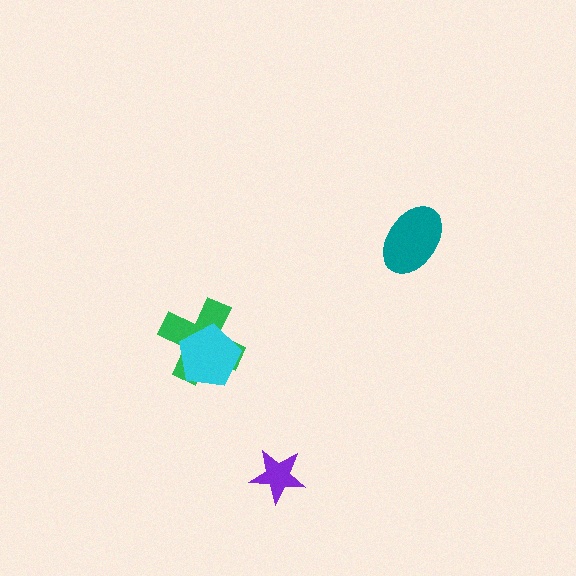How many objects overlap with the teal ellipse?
0 objects overlap with the teal ellipse.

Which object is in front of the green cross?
The cyan pentagon is in front of the green cross.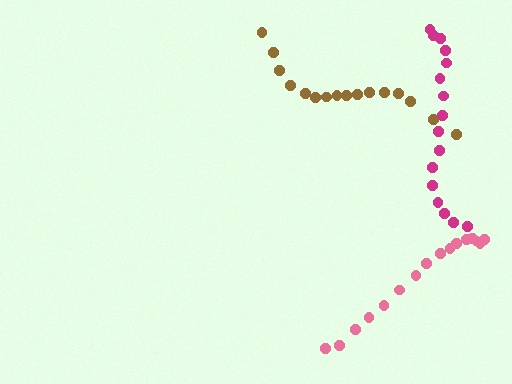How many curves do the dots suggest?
There are 3 distinct paths.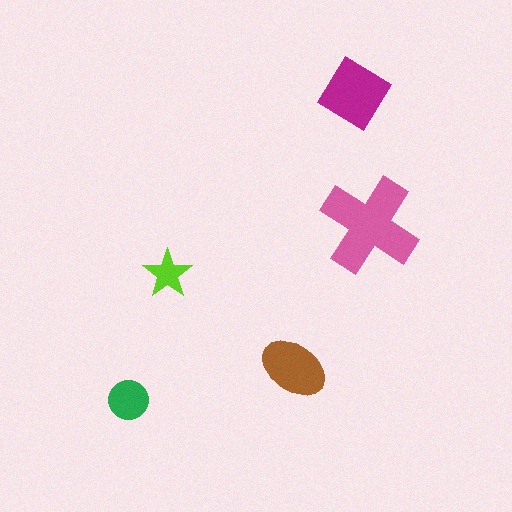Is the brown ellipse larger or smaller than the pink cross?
Smaller.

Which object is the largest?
The pink cross.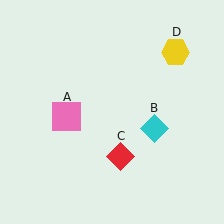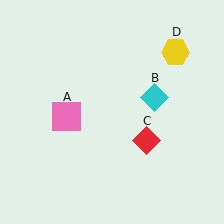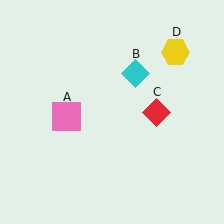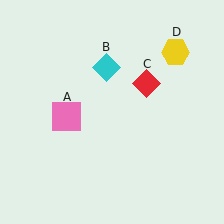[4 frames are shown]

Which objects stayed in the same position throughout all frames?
Pink square (object A) and yellow hexagon (object D) remained stationary.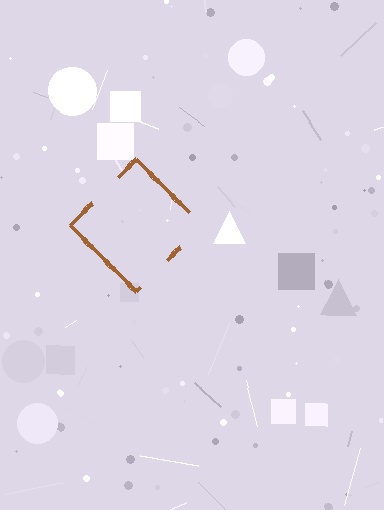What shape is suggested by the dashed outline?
The dashed outline suggests a diamond.